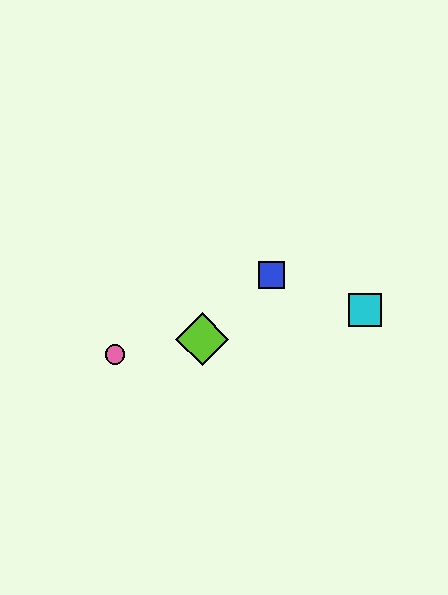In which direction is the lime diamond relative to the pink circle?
The lime diamond is to the right of the pink circle.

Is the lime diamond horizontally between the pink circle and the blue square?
Yes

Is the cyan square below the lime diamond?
No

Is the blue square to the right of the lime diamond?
Yes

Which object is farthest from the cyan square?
The pink circle is farthest from the cyan square.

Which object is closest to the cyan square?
The blue square is closest to the cyan square.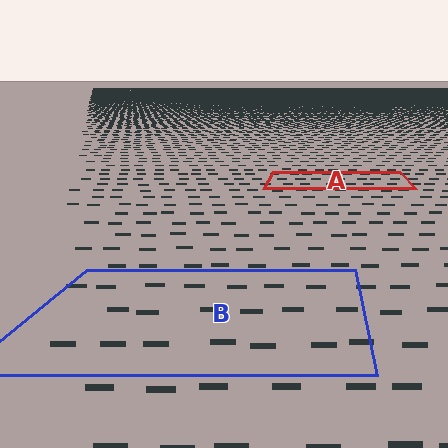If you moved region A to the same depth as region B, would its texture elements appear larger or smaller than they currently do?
They would appear larger. At a closer depth, the same texture elements are projected at a bigger on-screen size.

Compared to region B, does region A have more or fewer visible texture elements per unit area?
Region A has more texture elements per unit area — they are packed more densely because it is farther away.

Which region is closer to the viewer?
Region B is closer. The texture elements there are larger and more spread out.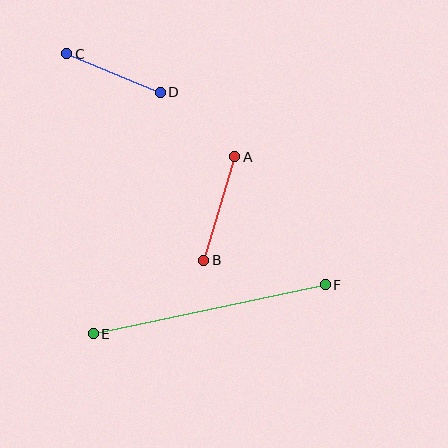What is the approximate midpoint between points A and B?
The midpoint is at approximately (219, 209) pixels.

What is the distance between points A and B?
The distance is approximately 108 pixels.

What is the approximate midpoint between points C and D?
The midpoint is at approximately (113, 73) pixels.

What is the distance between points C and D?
The distance is approximately 101 pixels.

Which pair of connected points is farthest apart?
Points E and F are farthest apart.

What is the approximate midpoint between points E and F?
The midpoint is at approximately (209, 309) pixels.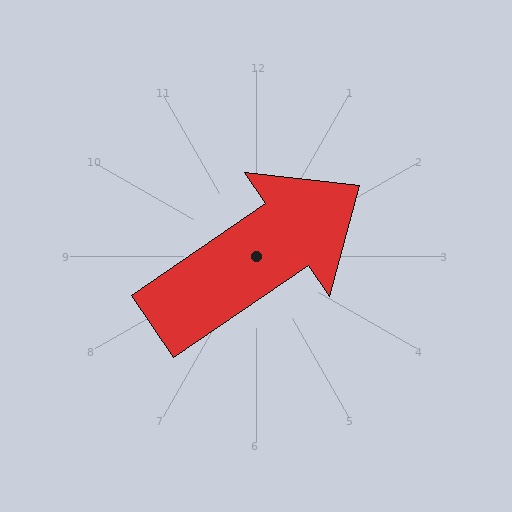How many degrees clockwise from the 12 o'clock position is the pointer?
Approximately 56 degrees.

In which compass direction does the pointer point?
Northeast.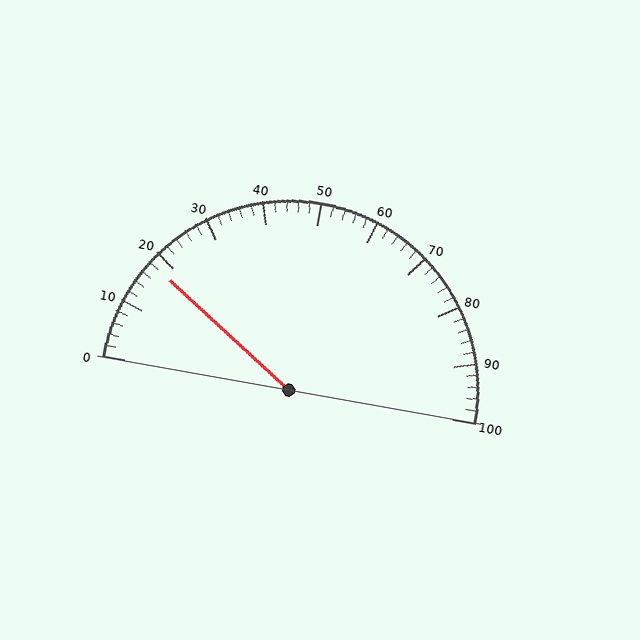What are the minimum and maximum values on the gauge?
The gauge ranges from 0 to 100.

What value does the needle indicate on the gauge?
The needle indicates approximately 18.